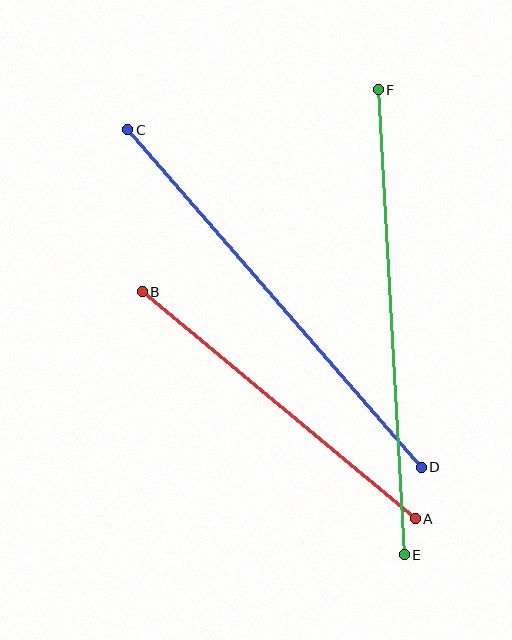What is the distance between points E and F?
The distance is approximately 466 pixels.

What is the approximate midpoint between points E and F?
The midpoint is at approximately (391, 322) pixels.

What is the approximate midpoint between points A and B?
The midpoint is at approximately (279, 405) pixels.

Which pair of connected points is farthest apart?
Points E and F are farthest apart.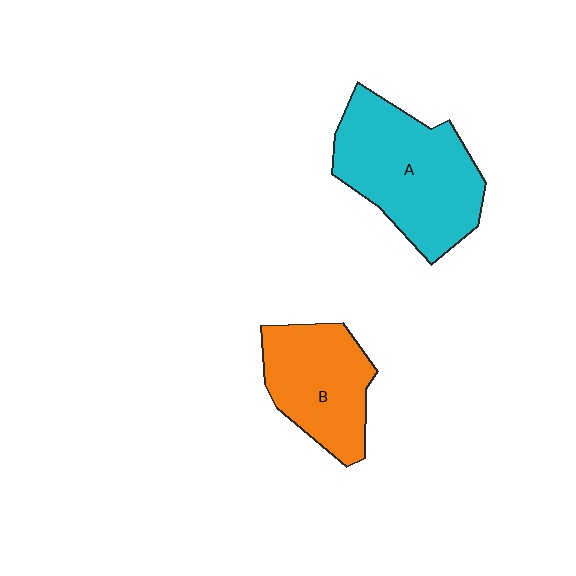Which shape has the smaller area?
Shape B (orange).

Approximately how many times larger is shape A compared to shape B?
Approximately 1.4 times.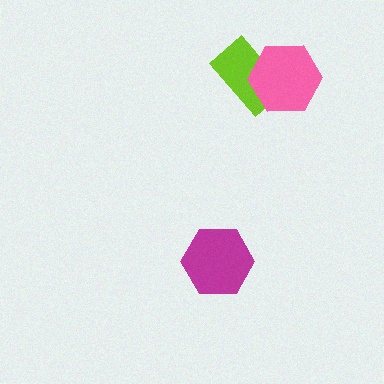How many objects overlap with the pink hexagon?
1 object overlaps with the pink hexagon.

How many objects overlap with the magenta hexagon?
0 objects overlap with the magenta hexagon.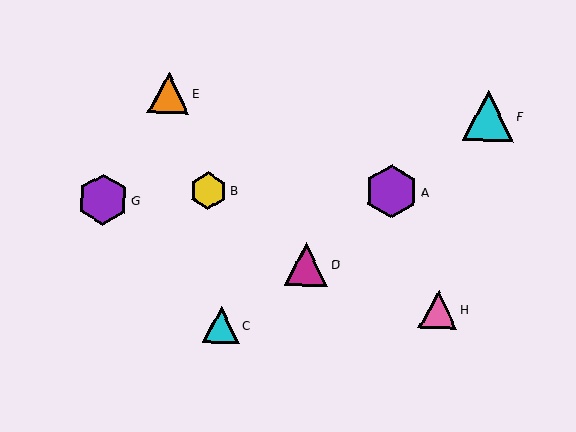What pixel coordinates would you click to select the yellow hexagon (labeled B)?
Click at (208, 191) to select the yellow hexagon B.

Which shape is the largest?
The purple hexagon (labeled A) is the largest.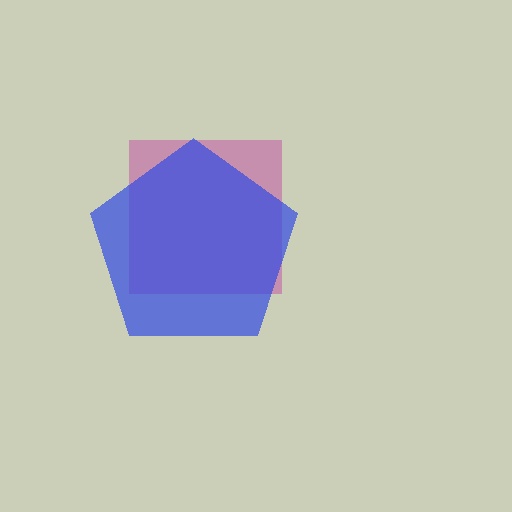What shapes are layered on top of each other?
The layered shapes are: a magenta square, a blue pentagon.